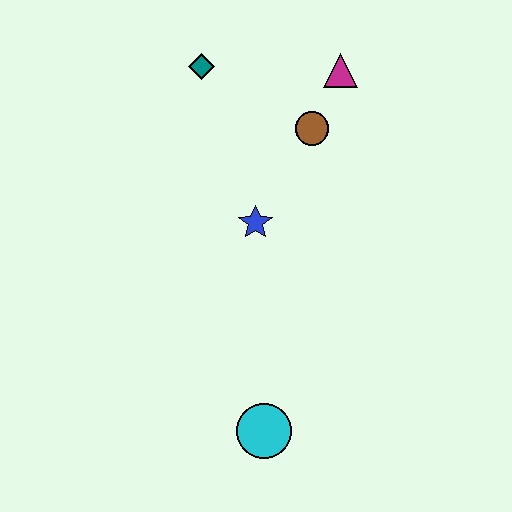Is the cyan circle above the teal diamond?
No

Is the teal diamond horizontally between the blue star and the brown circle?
No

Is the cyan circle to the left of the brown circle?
Yes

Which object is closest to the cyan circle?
The blue star is closest to the cyan circle.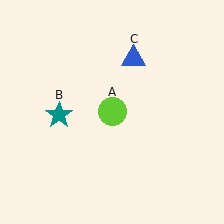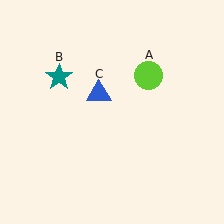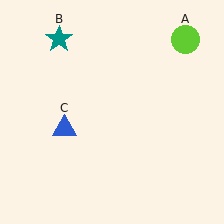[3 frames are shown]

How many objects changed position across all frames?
3 objects changed position: lime circle (object A), teal star (object B), blue triangle (object C).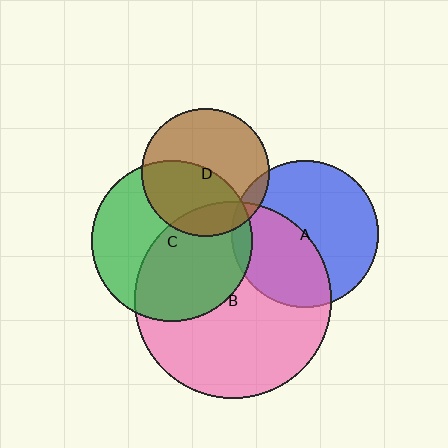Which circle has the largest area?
Circle B (pink).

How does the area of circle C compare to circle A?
Approximately 1.2 times.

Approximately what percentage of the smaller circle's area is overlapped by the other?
Approximately 45%.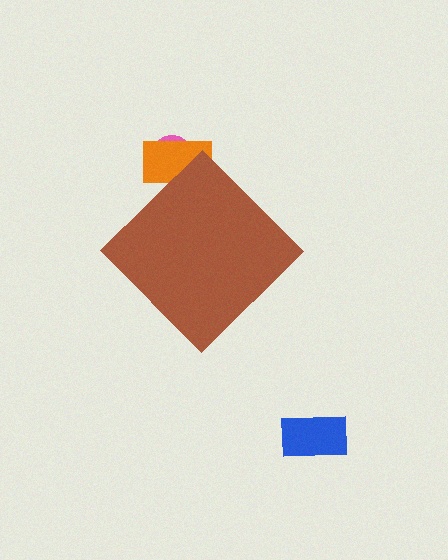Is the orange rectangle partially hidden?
Yes, the orange rectangle is partially hidden behind the brown diamond.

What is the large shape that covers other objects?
A brown diamond.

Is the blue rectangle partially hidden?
No, the blue rectangle is fully visible.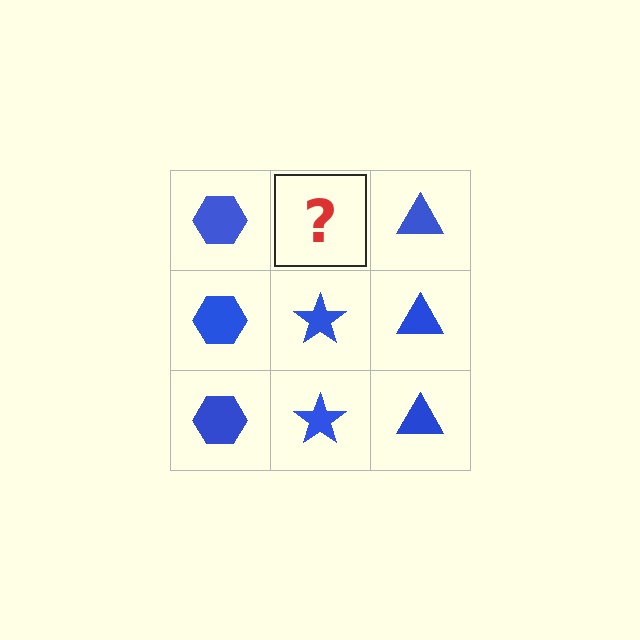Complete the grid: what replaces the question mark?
The question mark should be replaced with a blue star.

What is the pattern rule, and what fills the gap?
The rule is that each column has a consistent shape. The gap should be filled with a blue star.